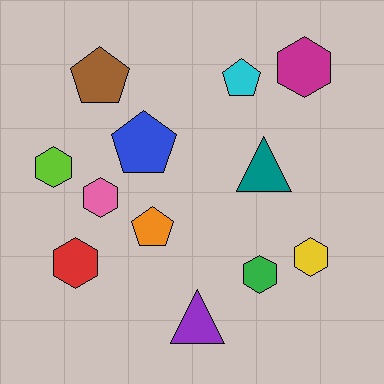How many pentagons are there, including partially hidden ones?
There are 4 pentagons.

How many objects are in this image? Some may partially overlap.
There are 12 objects.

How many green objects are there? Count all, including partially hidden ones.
There is 1 green object.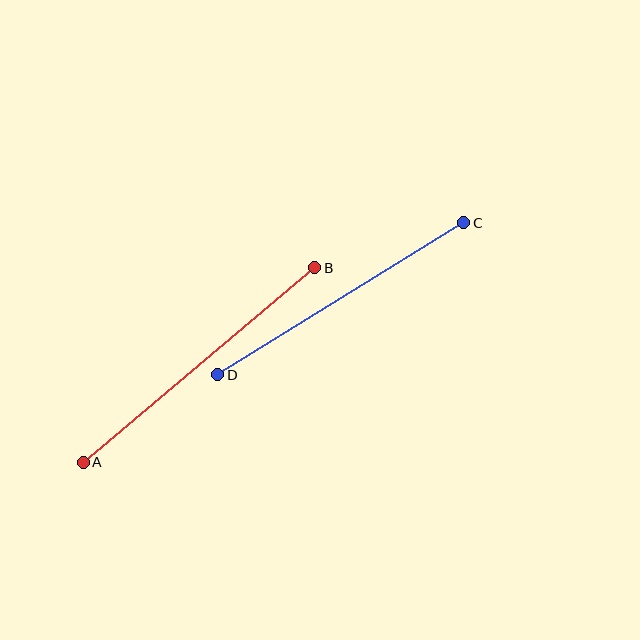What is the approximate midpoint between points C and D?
The midpoint is at approximately (341, 299) pixels.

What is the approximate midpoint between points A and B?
The midpoint is at approximately (199, 365) pixels.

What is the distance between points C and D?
The distance is approximately 289 pixels.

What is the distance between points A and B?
The distance is approximately 303 pixels.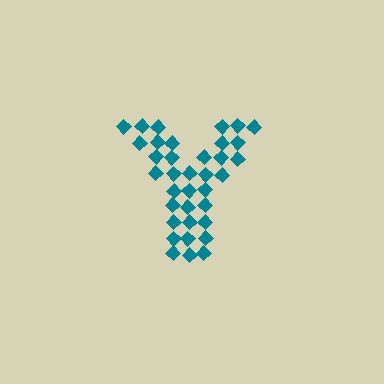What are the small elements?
The small elements are diamonds.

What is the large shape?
The large shape is the letter Y.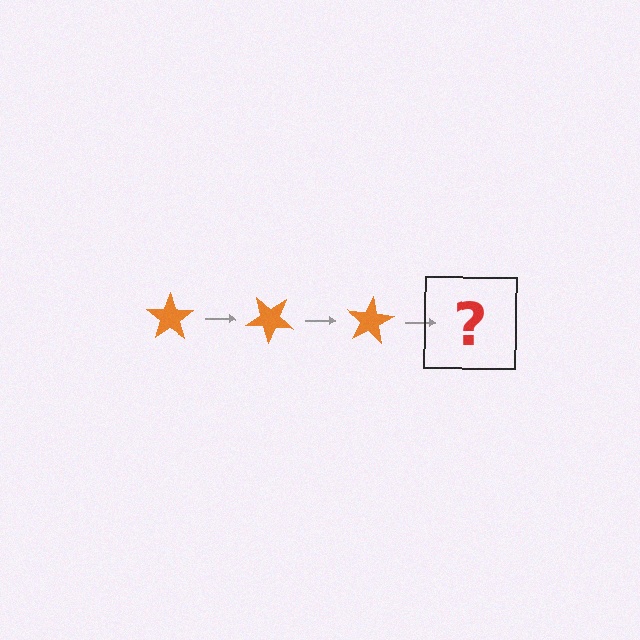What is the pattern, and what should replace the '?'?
The pattern is that the star rotates 40 degrees each step. The '?' should be an orange star rotated 120 degrees.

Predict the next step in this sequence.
The next step is an orange star rotated 120 degrees.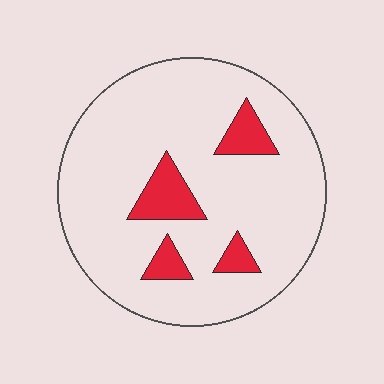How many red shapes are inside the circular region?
4.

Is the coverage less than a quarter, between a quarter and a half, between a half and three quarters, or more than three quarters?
Less than a quarter.